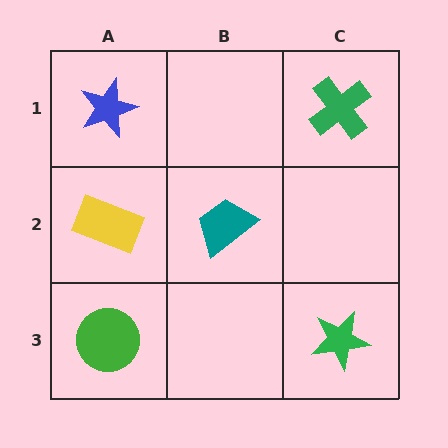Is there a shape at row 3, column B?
No, that cell is empty.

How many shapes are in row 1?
2 shapes.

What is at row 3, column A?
A green circle.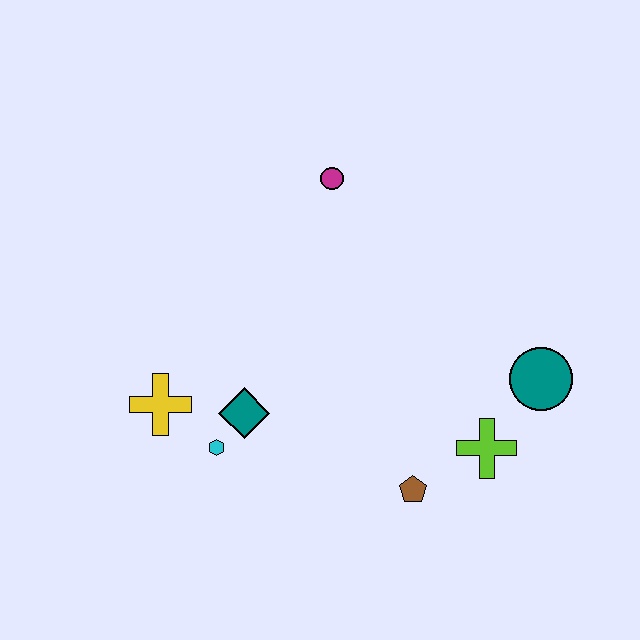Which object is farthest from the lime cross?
The yellow cross is farthest from the lime cross.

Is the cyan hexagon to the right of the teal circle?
No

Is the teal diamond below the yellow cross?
Yes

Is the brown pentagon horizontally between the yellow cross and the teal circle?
Yes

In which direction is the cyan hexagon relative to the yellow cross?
The cyan hexagon is to the right of the yellow cross.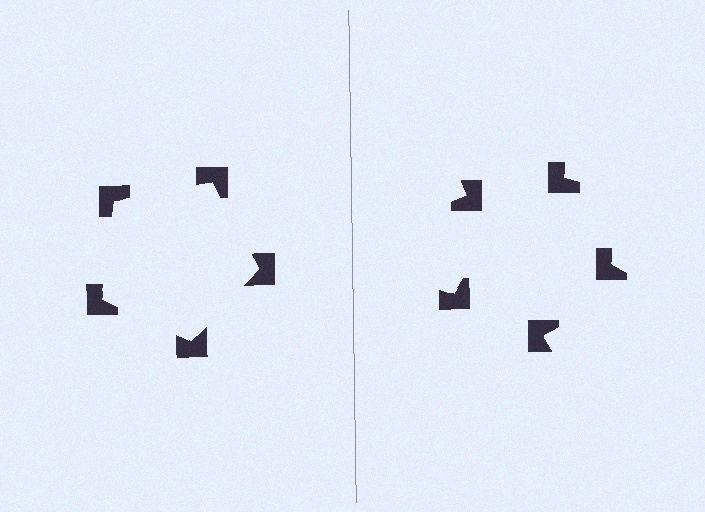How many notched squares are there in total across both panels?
10 — 5 on each side.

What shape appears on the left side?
An illusory pentagon.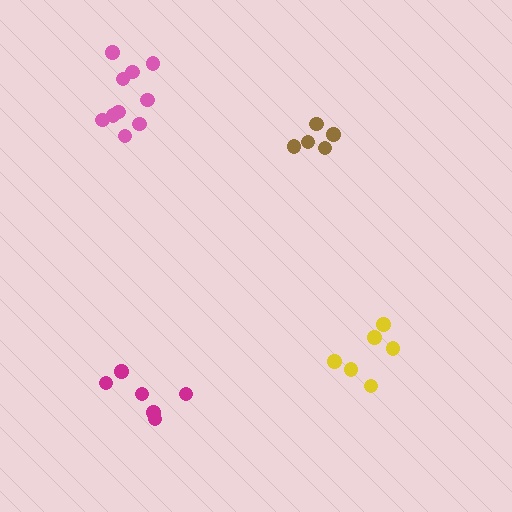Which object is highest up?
The pink cluster is topmost.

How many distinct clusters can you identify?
There are 4 distinct clusters.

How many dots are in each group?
Group 1: 10 dots, Group 2: 6 dots, Group 3: 6 dots, Group 4: 5 dots (27 total).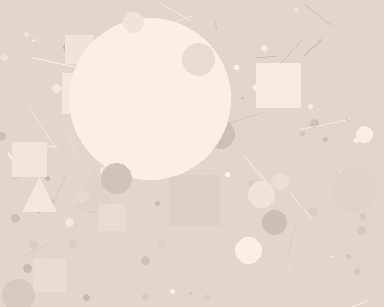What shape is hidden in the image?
A circle is hidden in the image.